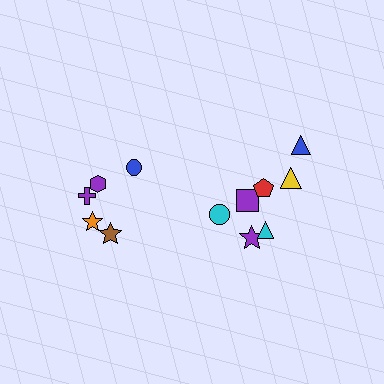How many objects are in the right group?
There are 7 objects.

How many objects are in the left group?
There are 5 objects.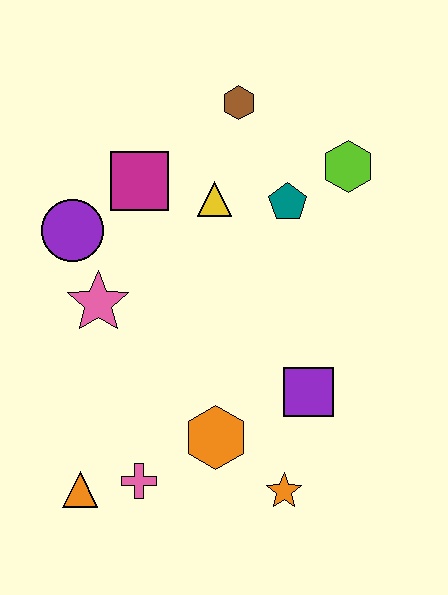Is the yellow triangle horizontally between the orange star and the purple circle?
Yes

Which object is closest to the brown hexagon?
The yellow triangle is closest to the brown hexagon.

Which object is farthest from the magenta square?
The orange star is farthest from the magenta square.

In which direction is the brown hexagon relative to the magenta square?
The brown hexagon is to the right of the magenta square.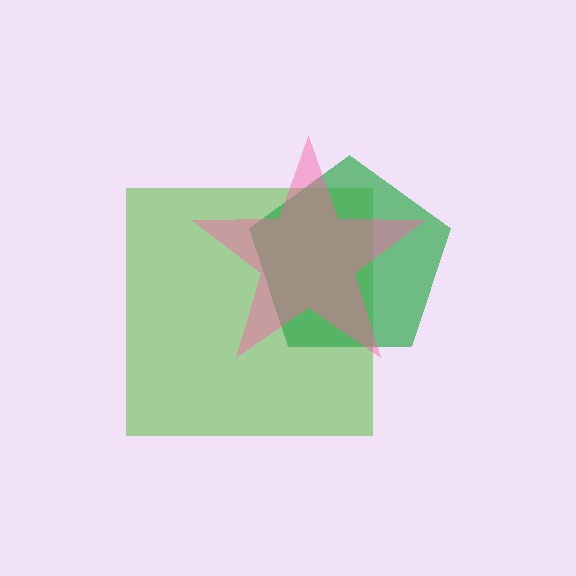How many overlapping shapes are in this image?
There are 3 overlapping shapes in the image.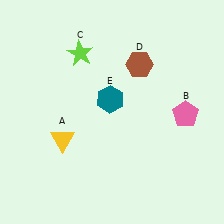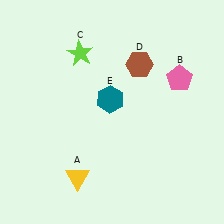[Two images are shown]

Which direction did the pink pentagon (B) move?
The pink pentagon (B) moved up.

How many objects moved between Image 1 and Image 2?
2 objects moved between the two images.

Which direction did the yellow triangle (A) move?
The yellow triangle (A) moved down.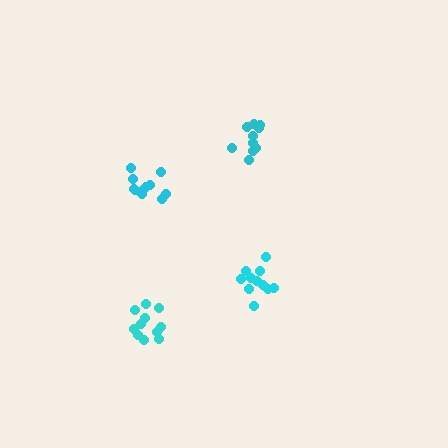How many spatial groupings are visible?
There are 4 spatial groupings.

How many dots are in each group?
Group 1: 11 dots, Group 2: 11 dots, Group 3: 11 dots, Group 4: 10 dots (43 total).